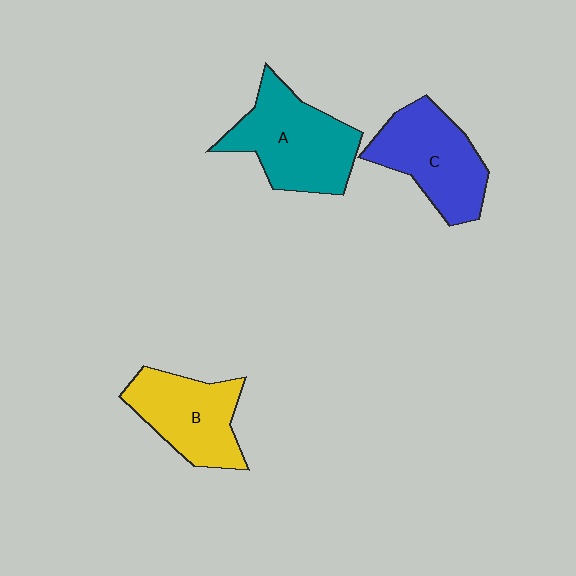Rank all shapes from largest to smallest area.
From largest to smallest: A (teal), C (blue), B (yellow).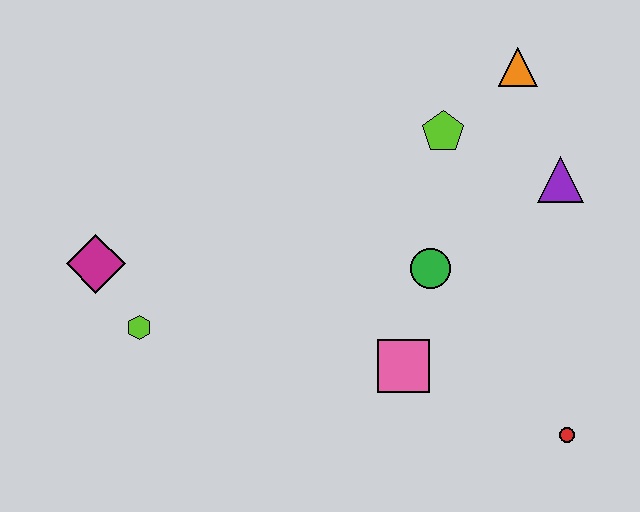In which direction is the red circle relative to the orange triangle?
The red circle is below the orange triangle.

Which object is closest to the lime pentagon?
The orange triangle is closest to the lime pentagon.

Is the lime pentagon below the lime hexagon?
No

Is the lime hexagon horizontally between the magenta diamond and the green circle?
Yes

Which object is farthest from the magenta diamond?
The red circle is farthest from the magenta diamond.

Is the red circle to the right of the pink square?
Yes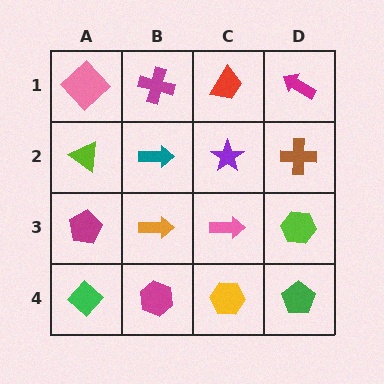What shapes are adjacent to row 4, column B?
An orange arrow (row 3, column B), a green diamond (row 4, column A), a yellow hexagon (row 4, column C).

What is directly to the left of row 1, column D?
A red trapezoid.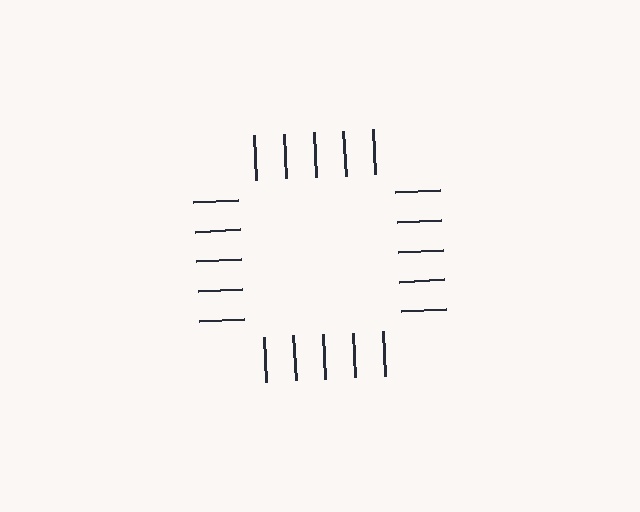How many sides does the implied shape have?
4 sides — the line-ends trace a square.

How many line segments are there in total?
20 — 5 along each of the 4 edges.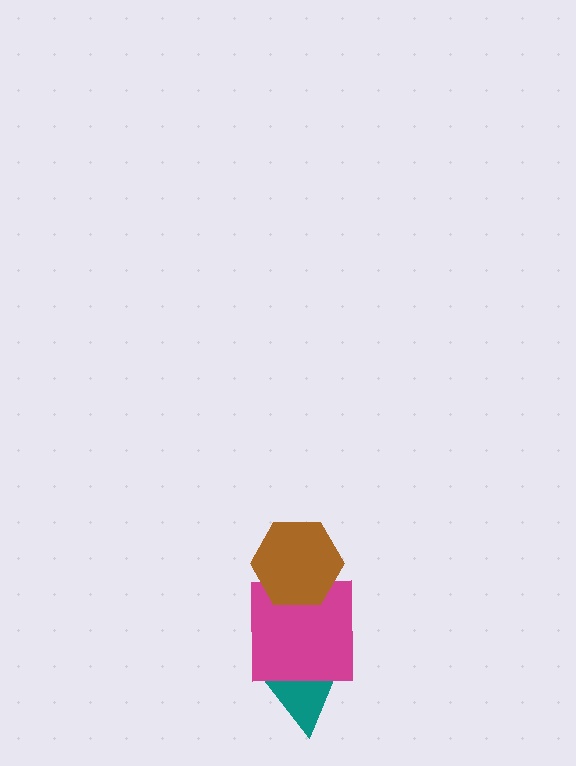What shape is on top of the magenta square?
The brown hexagon is on top of the magenta square.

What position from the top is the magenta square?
The magenta square is 2nd from the top.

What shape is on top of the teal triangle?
The magenta square is on top of the teal triangle.